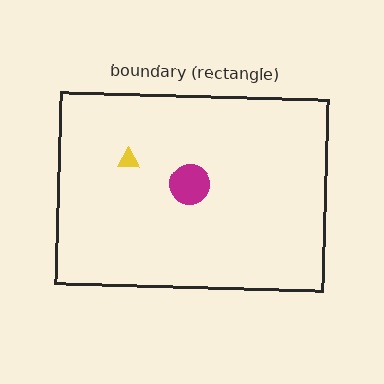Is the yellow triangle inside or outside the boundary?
Inside.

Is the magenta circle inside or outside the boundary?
Inside.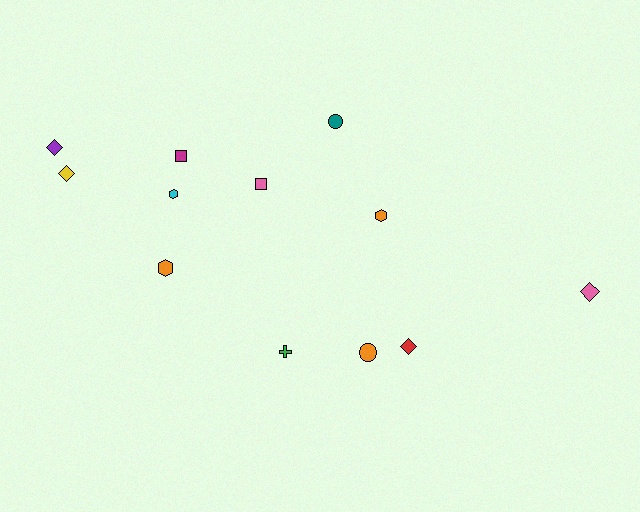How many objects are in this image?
There are 12 objects.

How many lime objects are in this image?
There are no lime objects.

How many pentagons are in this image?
There are no pentagons.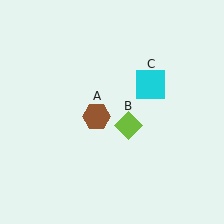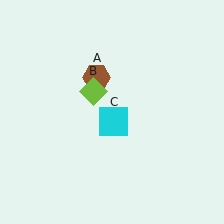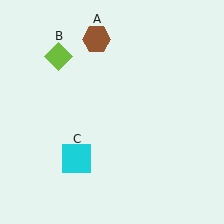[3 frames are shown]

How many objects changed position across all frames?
3 objects changed position: brown hexagon (object A), lime diamond (object B), cyan square (object C).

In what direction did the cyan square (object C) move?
The cyan square (object C) moved down and to the left.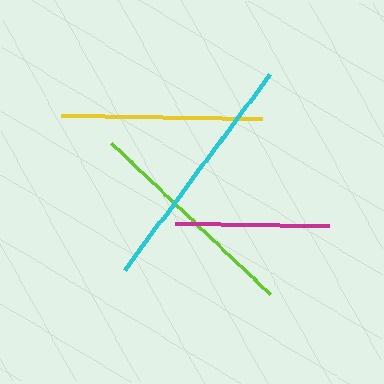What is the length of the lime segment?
The lime segment is approximately 221 pixels long.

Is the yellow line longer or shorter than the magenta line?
The yellow line is longer than the magenta line.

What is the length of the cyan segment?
The cyan segment is approximately 243 pixels long.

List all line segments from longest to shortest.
From longest to shortest: cyan, lime, yellow, magenta.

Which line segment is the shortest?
The magenta line is the shortest at approximately 153 pixels.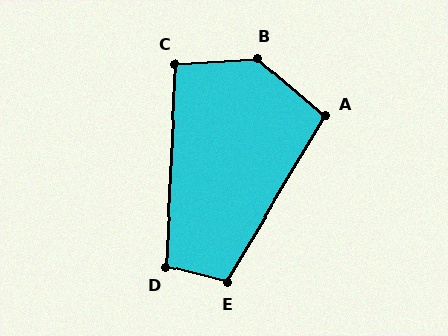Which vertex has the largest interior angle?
B, at approximately 136 degrees.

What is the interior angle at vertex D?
Approximately 102 degrees (obtuse).